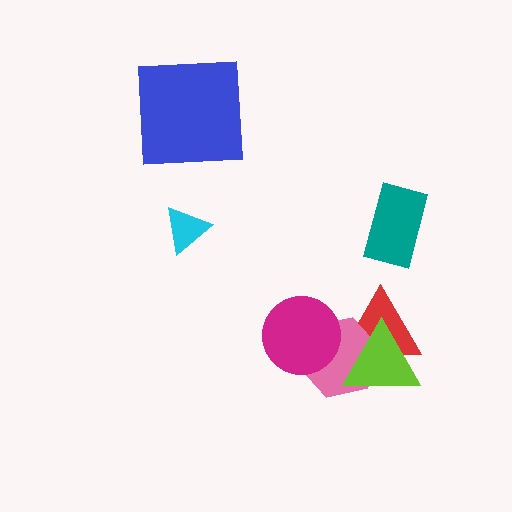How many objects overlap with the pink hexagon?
3 objects overlap with the pink hexagon.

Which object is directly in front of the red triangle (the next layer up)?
The pink hexagon is directly in front of the red triangle.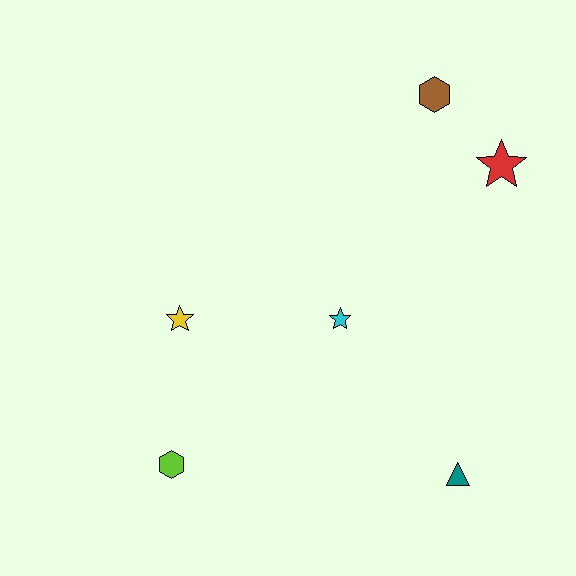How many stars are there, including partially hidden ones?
There are 3 stars.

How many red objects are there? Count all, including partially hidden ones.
There is 1 red object.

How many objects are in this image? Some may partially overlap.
There are 6 objects.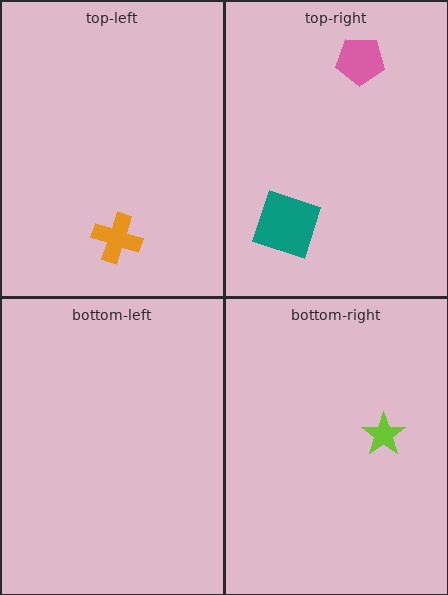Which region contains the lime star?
The bottom-right region.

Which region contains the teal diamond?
The top-right region.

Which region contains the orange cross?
The top-left region.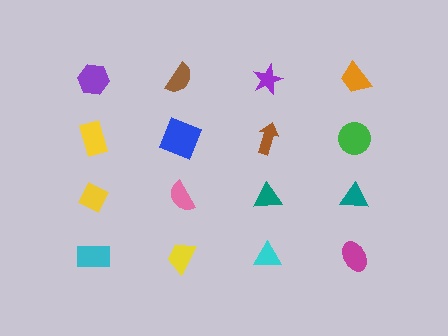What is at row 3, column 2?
A pink semicircle.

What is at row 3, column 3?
A teal triangle.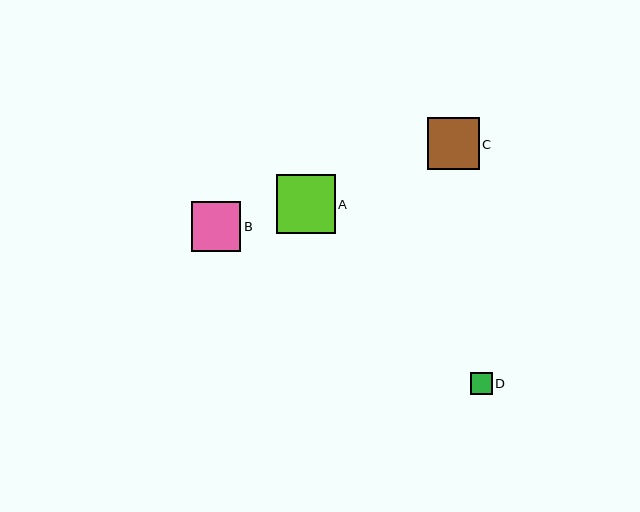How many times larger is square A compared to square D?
Square A is approximately 2.7 times the size of square D.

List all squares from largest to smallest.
From largest to smallest: A, C, B, D.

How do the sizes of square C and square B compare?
Square C and square B are approximately the same size.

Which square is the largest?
Square A is the largest with a size of approximately 59 pixels.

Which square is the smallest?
Square D is the smallest with a size of approximately 22 pixels.